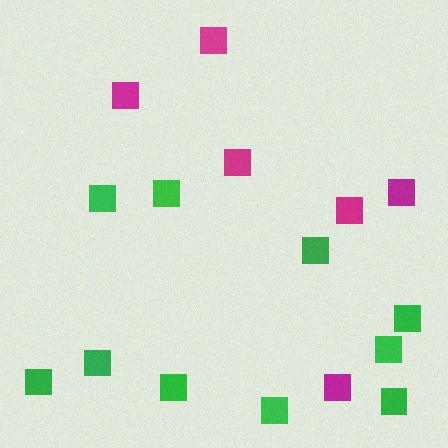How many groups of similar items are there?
There are 2 groups: one group of green squares (10) and one group of magenta squares (6).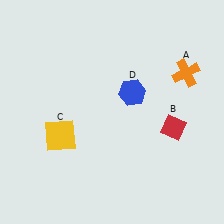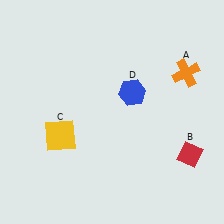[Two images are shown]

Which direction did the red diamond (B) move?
The red diamond (B) moved down.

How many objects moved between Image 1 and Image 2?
1 object moved between the two images.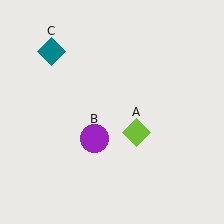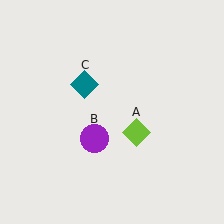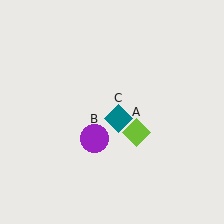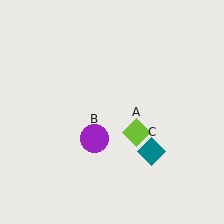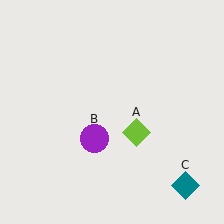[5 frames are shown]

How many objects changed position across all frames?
1 object changed position: teal diamond (object C).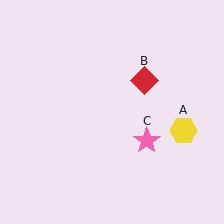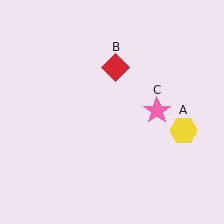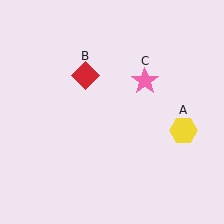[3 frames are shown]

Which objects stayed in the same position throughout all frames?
Yellow hexagon (object A) remained stationary.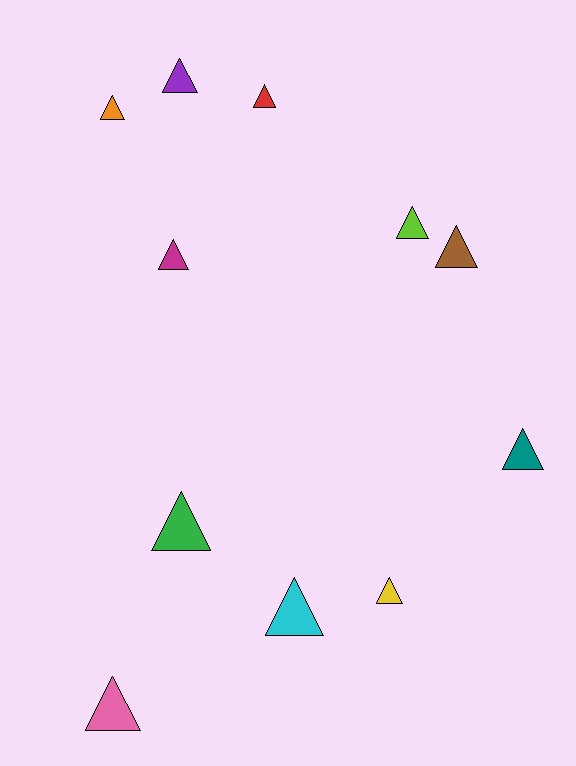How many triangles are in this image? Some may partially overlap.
There are 11 triangles.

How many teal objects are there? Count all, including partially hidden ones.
There is 1 teal object.